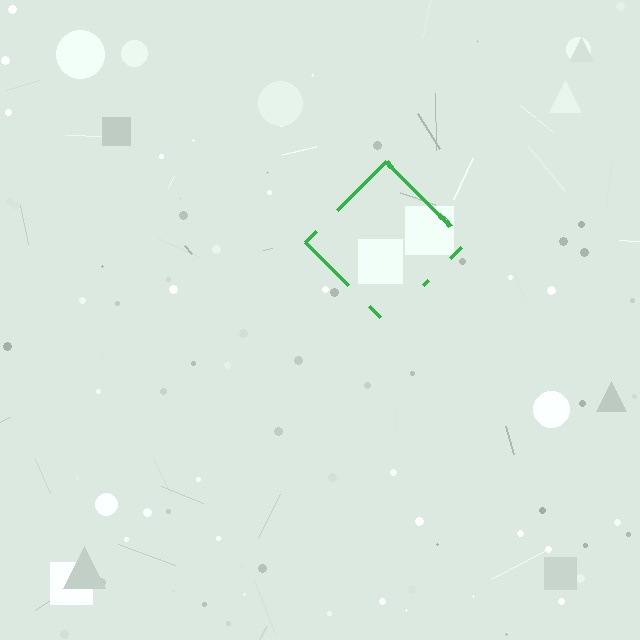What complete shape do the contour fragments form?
The contour fragments form a diamond.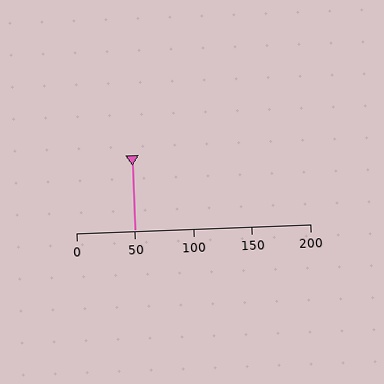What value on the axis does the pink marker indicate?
The marker indicates approximately 50.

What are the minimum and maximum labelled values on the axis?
The axis runs from 0 to 200.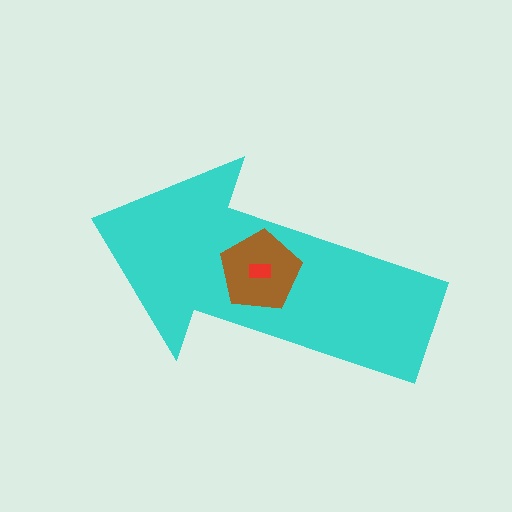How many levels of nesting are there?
3.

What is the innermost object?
The red rectangle.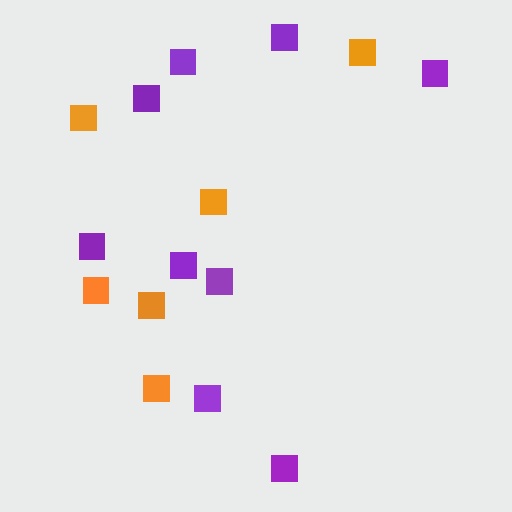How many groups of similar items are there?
There are 2 groups: one group of orange squares (6) and one group of purple squares (9).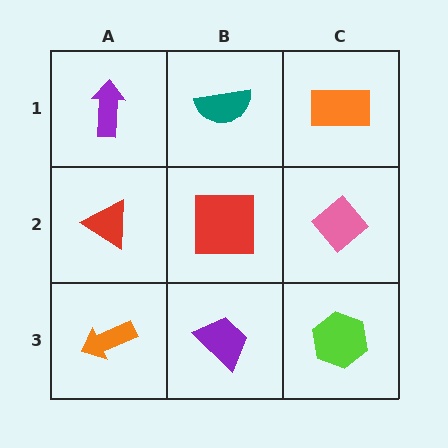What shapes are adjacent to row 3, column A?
A red triangle (row 2, column A), a purple trapezoid (row 3, column B).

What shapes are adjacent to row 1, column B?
A red square (row 2, column B), a purple arrow (row 1, column A), an orange rectangle (row 1, column C).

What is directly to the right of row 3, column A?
A purple trapezoid.